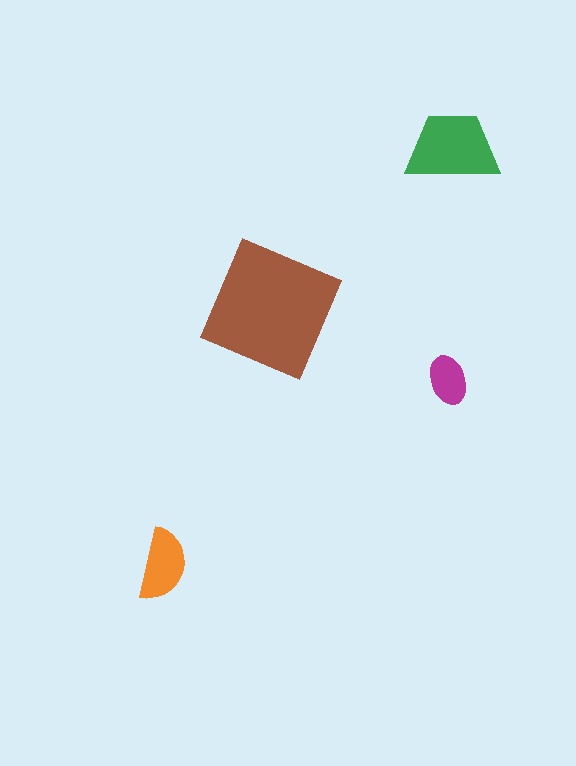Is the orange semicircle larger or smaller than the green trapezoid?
Smaller.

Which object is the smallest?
The magenta ellipse.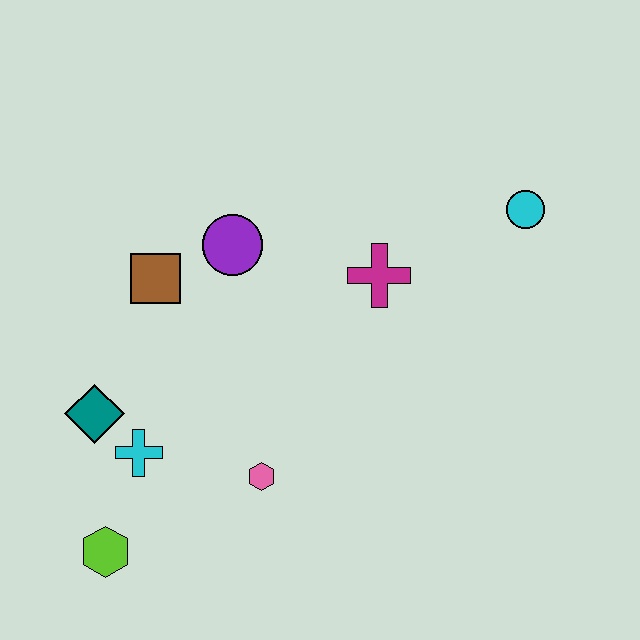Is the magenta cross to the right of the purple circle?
Yes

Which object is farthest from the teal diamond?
The cyan circle is farthest from the teal diamond.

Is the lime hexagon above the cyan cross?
No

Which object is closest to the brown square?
The purple circle is closest to the brown square.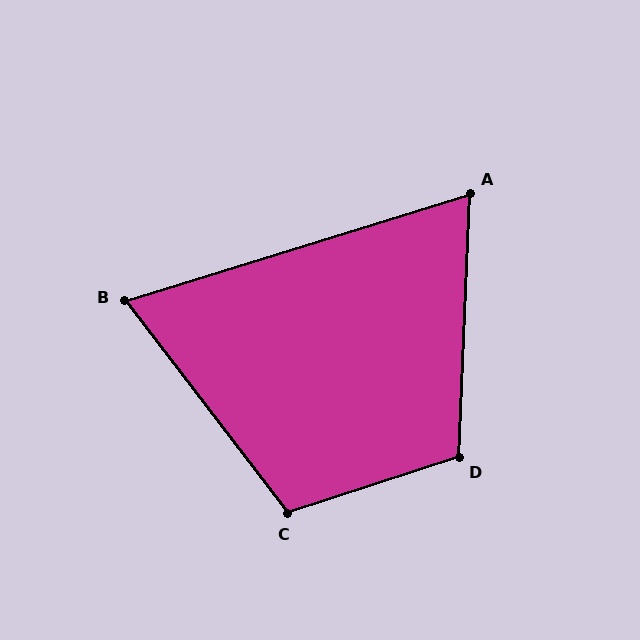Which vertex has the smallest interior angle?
B, at approximately 70 degrees.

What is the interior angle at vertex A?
Approximately 71 degrees (acute).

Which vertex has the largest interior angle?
D, at approximately 110 degrees.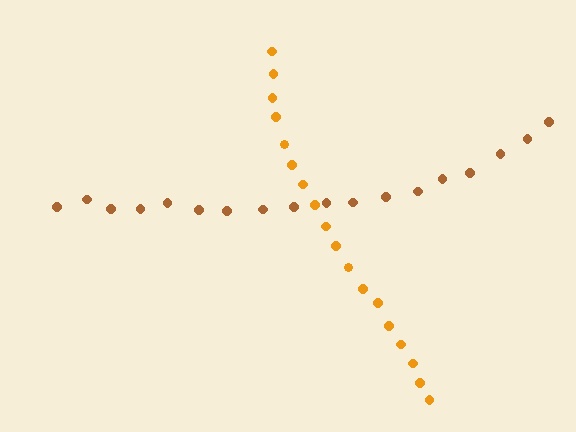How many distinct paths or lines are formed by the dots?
There are 2 distinct paths.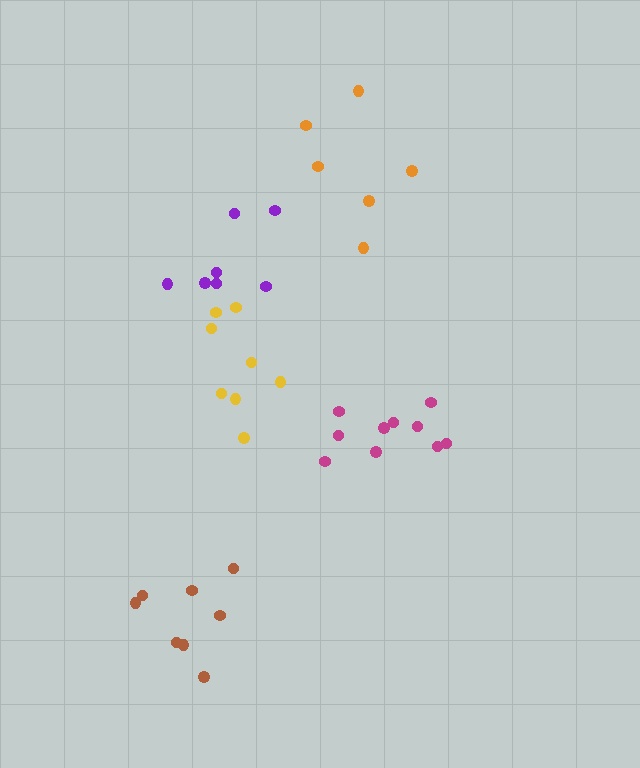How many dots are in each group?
Group 1: 10 dots, Group 2: 7 dots, Group 3: 8 dots, Group 4: 6 dots, Group 5: 8 dots (39 total).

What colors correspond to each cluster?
The clusters are colored: magenta, purple, yellow, orange, brown.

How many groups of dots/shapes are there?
There are 5 groups.